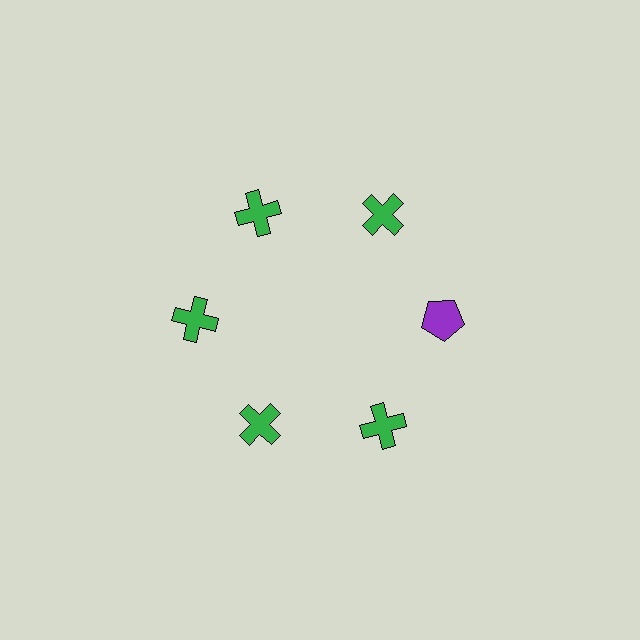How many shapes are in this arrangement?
There are 6 shapes arranged in a ring pattern.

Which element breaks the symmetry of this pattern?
The purple pentagon at roughly the 3 o'clock position breaks the symmetry. All other shapes are green crosses.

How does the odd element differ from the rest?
It differs in both color (purple instead of green) and shape (pentagon instead of cross).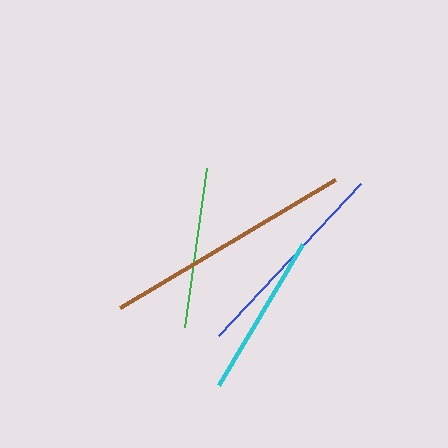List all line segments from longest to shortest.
From longest to shortest: brown, blue, cyan, green.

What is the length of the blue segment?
The blue segment is approximately 208 pixels long.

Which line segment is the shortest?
The green line is the shortest at approximately 161 pixels.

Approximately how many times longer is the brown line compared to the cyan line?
The brown line is approximately 1.5 times the length of the cyan line.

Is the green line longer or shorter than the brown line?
The brown line is longer than the green line.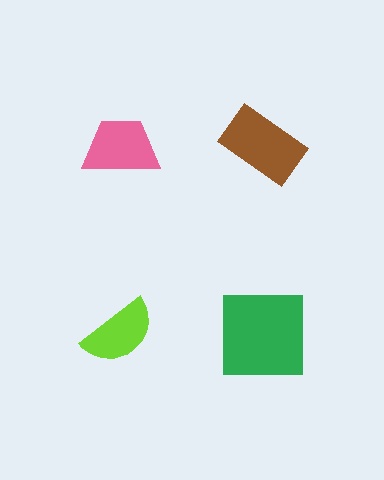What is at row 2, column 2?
A green square.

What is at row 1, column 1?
A pink trapezoid.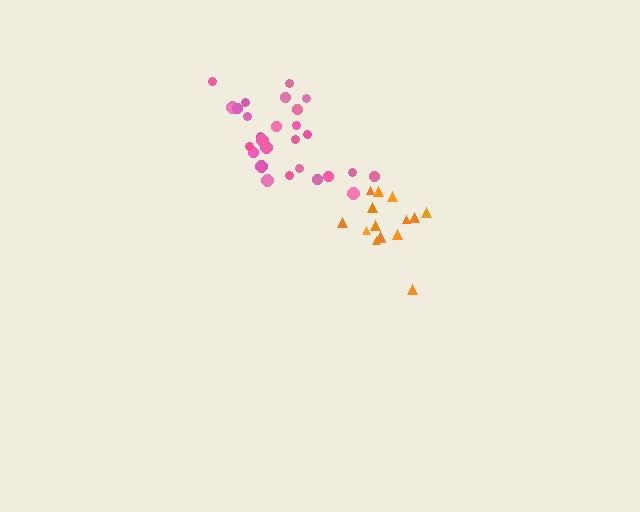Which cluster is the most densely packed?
Orange.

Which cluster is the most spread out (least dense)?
Pink.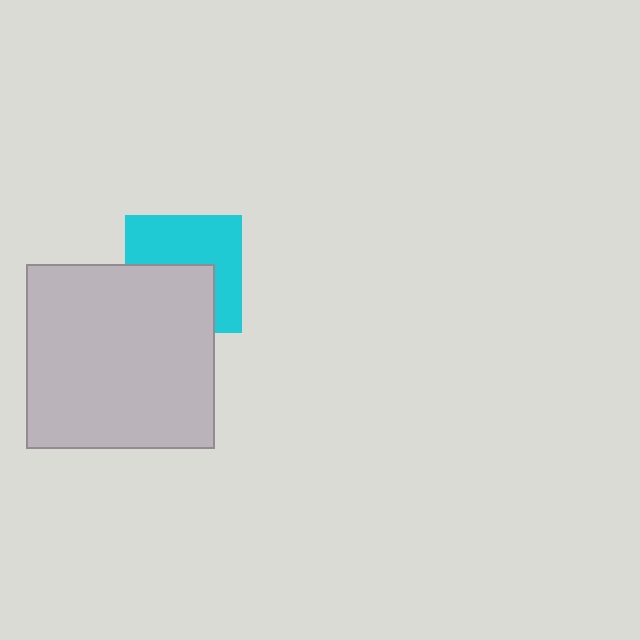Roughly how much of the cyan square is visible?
About half of it is visible (roughly 54%).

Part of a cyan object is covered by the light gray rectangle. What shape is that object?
It is a square.